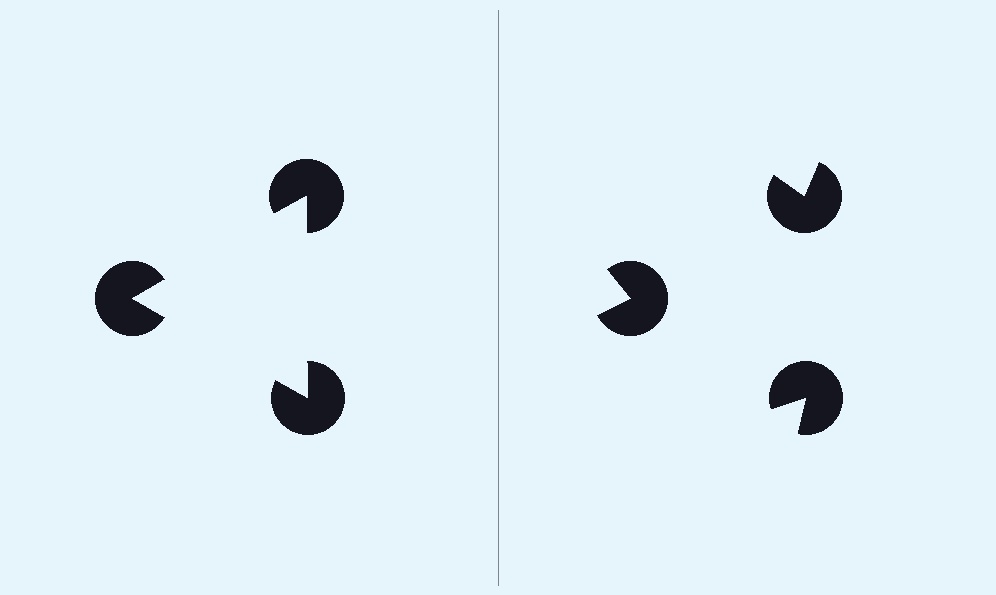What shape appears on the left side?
An illusory triangle.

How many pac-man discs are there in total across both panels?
6 — 3 on each side.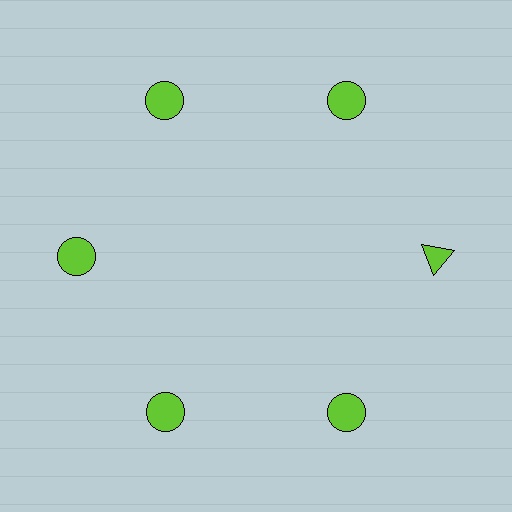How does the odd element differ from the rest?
It has a different shape: triangle instead of circle.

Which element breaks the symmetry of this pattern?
The lime triangle at roughly the 3 o'clock position breaks the symmetry. All other shapes are lime circles.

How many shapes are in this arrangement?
There are 6 shapes arranged in a ring pattern.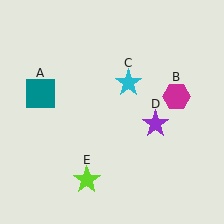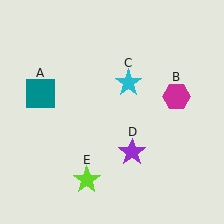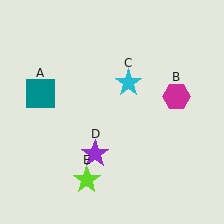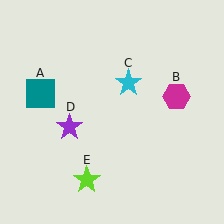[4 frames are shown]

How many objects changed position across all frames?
1 object changed position: purple star (object D).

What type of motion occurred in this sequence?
The purple star (object D) rotated clockwise around the center of the scene.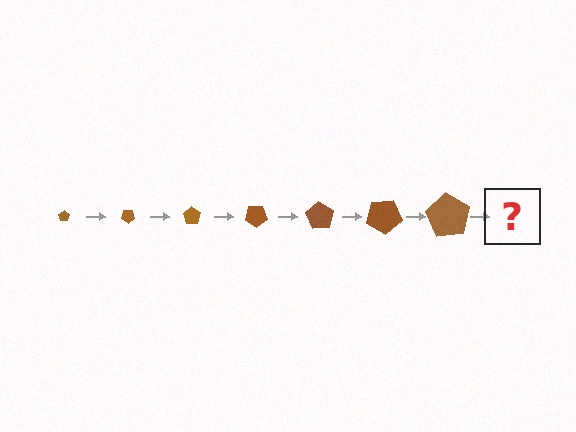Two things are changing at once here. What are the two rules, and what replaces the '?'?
The two rules are that the pentagon grows larger each step and it rotates 35 degrees each step. The '?' should be a pentagon, larger than the previous one and rotated 245 degrees from the start.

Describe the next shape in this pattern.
It should be a pentagon, larger than the previous one and rotated 245 degrees from the start.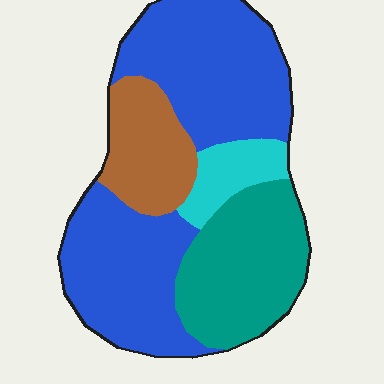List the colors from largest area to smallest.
From largest to smallest: blue, teal, brown, cyan.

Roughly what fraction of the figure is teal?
Teal covers about 25% of the figure.